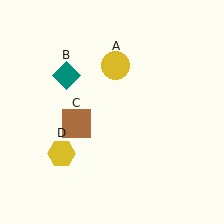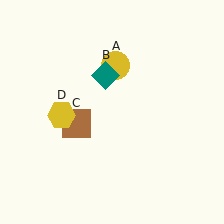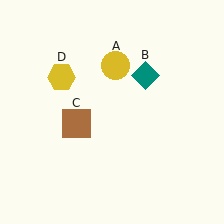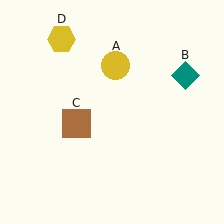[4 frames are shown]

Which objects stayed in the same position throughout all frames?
Yellow circle (object A) and brown square (object C) remained stationary.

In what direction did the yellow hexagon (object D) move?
The yellow hexagon (object D) moved up.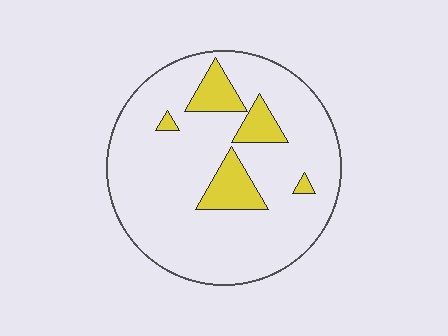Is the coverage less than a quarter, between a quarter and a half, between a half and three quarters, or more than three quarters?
Less than a quarter.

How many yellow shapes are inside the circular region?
5.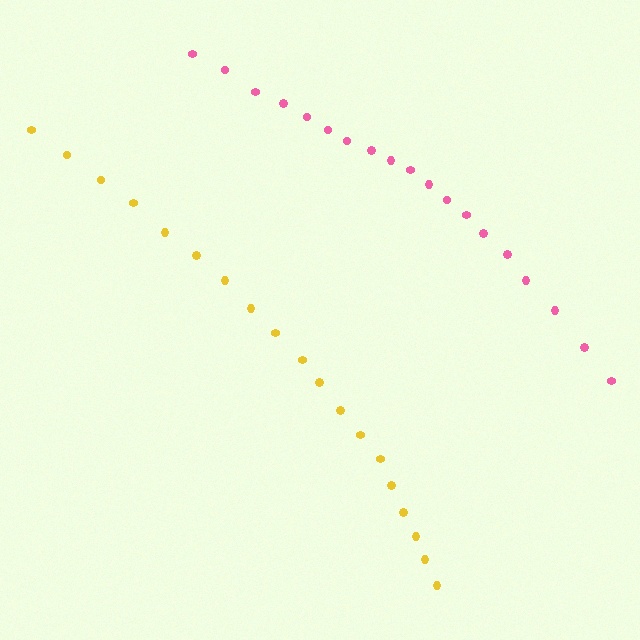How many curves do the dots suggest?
There are 2 distinct paths.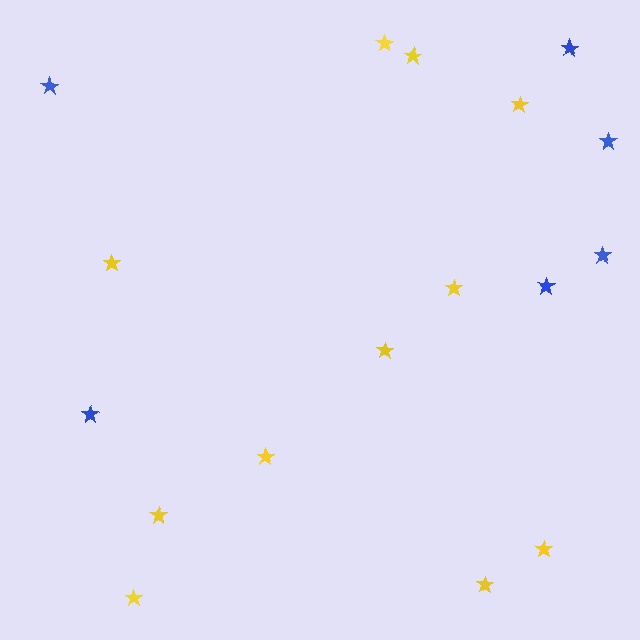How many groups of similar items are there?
There are 2 groups: one group of yellow stars (11) and one group of blue stars (6).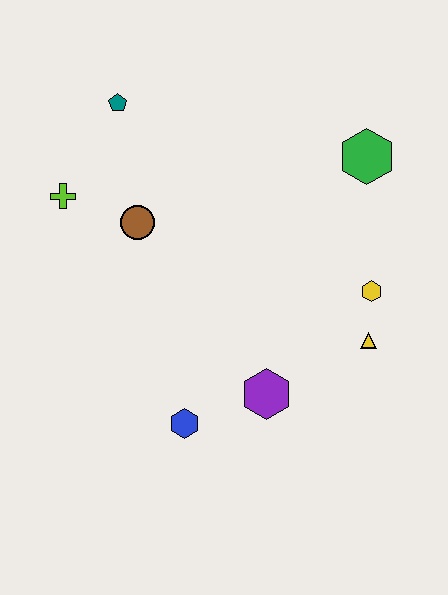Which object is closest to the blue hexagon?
The purple hexagon is closest to the blue hexagon.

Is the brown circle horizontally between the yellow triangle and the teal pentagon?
Yes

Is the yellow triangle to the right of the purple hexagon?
Yes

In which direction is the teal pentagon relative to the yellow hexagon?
The teal pentagon is to the left of the yellow hexagon.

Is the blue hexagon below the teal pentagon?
Yes